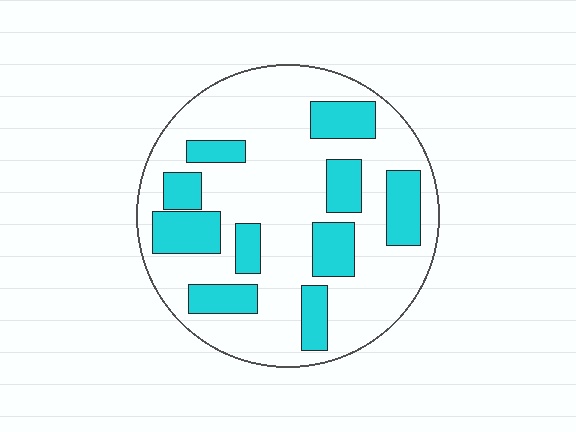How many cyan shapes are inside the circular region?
10.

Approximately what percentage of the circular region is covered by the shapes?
Approximately 30%.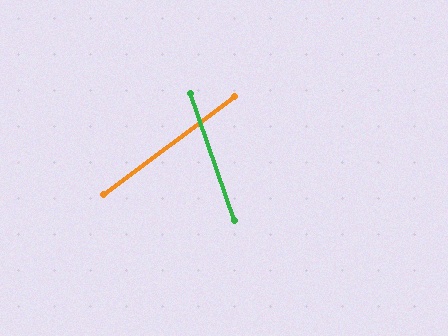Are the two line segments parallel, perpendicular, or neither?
Neither parallel nor perpendicular — they differ by about 72°.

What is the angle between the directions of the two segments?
Approximately 72 degrees.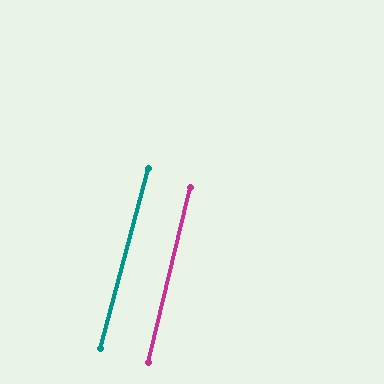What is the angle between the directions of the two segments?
Approximately 1 degree.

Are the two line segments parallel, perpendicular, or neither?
Parallel — their directions differ by only 1.3°.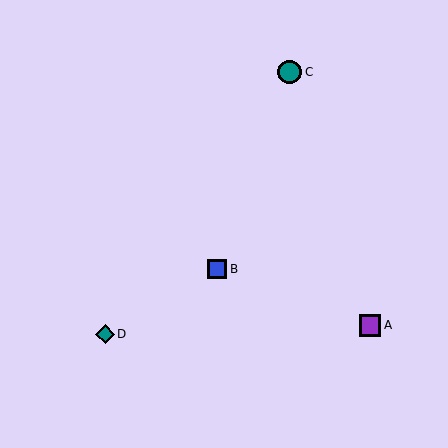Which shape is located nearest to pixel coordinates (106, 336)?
The teal diamond (labeled D) at (105, 334) is nearest to that location.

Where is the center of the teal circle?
The center of the teal circle is at (290, 72).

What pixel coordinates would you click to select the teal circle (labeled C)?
Click at (290, 72) to select the teal circle C.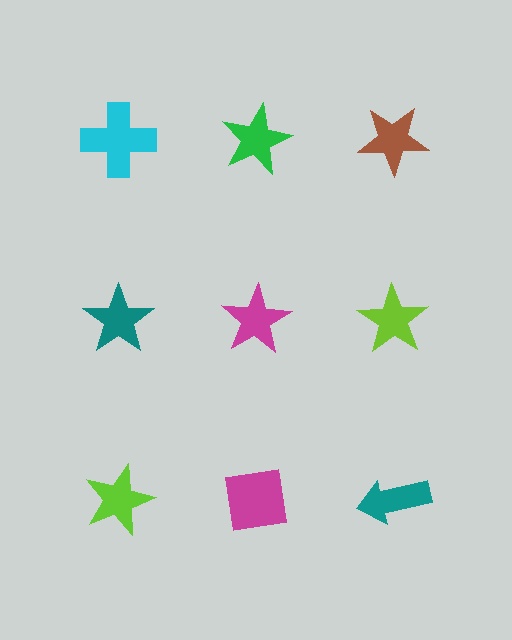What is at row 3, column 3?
A teal arrow.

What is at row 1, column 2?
A green star.